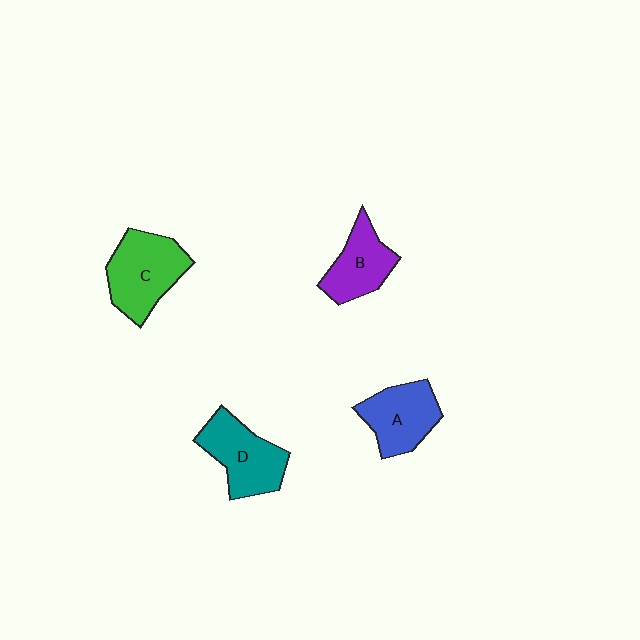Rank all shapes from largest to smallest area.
From largest to smallest: C (green), D (teal), A (blue), B (purple).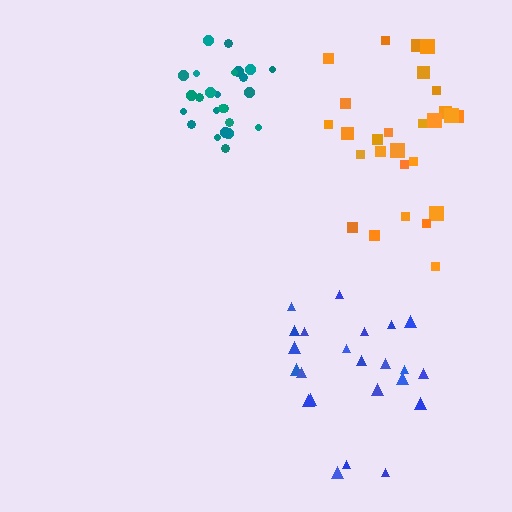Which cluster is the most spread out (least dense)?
Orange.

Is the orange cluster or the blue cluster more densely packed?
Blue.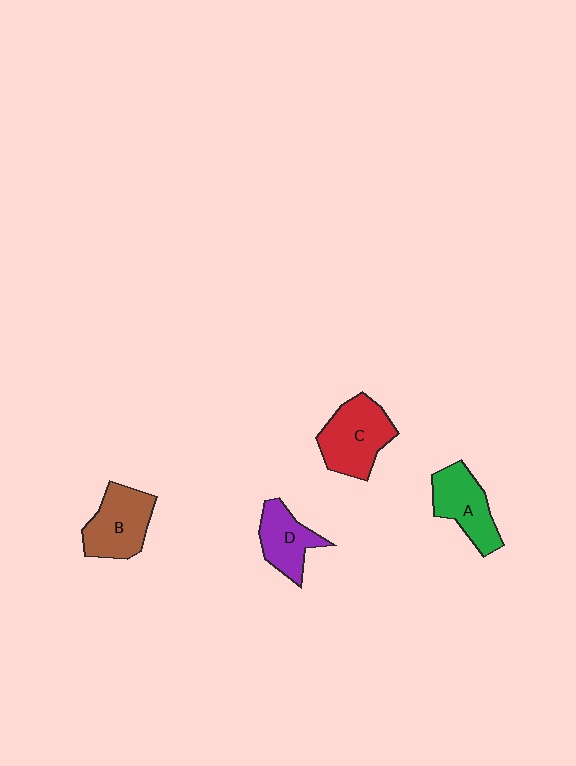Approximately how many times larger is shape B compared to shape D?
Approximately 1.3 times.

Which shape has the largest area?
Shape C (red).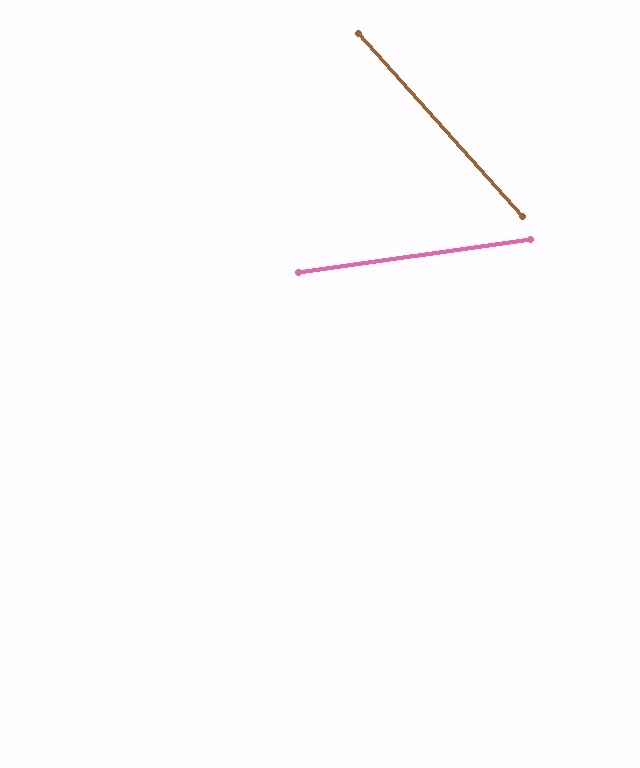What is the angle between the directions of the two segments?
Approximately 56 degrees.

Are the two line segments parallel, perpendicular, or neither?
Neither parallel nor perpendicular — they differ by about 56°.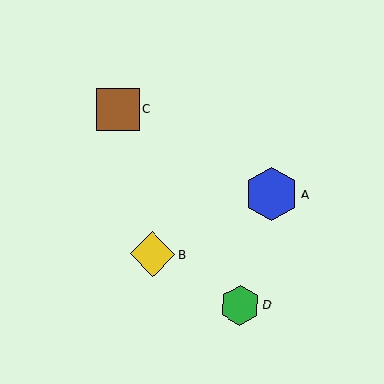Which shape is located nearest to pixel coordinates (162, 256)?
The yellow diamond (labeled B) at (153, 254) is nearest to that location.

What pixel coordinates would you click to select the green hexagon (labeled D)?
Click at (240, 305) to select the green hexagon D.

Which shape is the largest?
The blue hexagon (labeled A) is the largest.